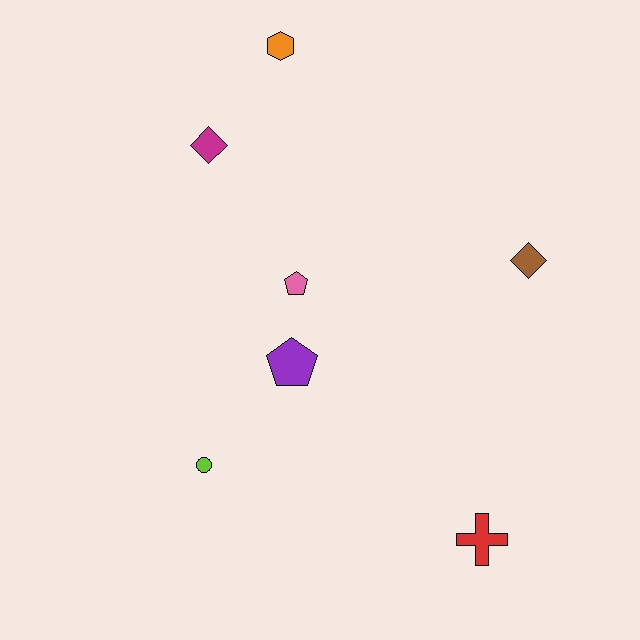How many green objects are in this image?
There are no green objects.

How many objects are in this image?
There are 7 objects.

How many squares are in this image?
There are no squares.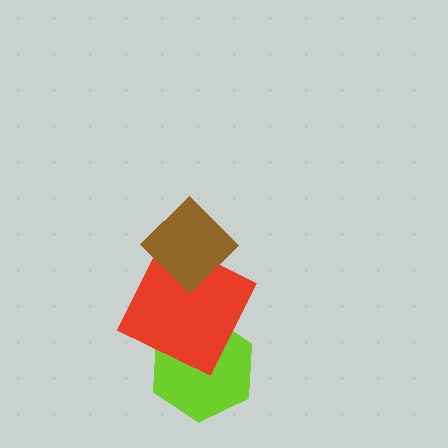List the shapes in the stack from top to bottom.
From top to bottom: the brown diamond, the red square, the lime hexagon.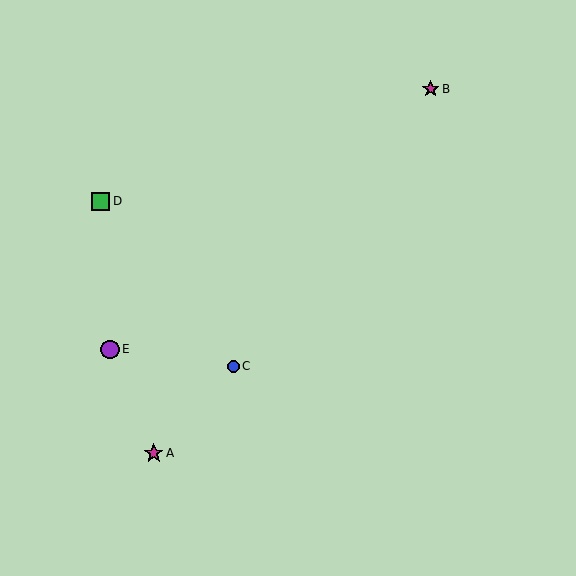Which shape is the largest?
The magenta star (labeled A) is the largest.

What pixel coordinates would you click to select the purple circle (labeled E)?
Click at (110, 349) to select the purple circle E.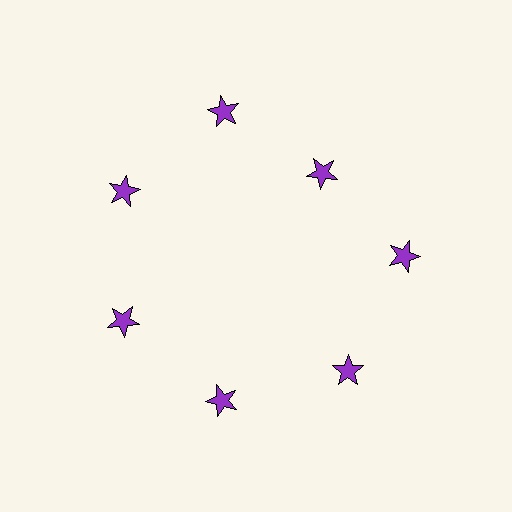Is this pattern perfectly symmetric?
No. The 7 purple stars are arranged in a ring, but one element near the 1 o'clock position is pulled inward toward the center, breaking the 7-fold rotational symmetry.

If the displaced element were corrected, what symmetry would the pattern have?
It would have 7-fold rotational symmetry — the pattern would map onto itself every 51 degrees.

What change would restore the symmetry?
The symmetry would be restored by moving it outward, back onto the ring so that all 7 stars sit at equal angles and equal distance from the center.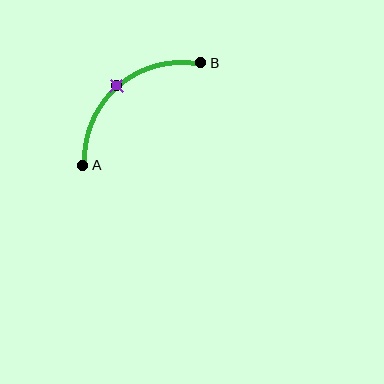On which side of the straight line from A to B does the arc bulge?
The arc bulges above and to the left of the straight line connecting A and B.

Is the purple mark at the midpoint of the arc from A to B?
Yes. The purple mark lies on the arc at equal arc-length from both A and B — it is the arc midpoint.